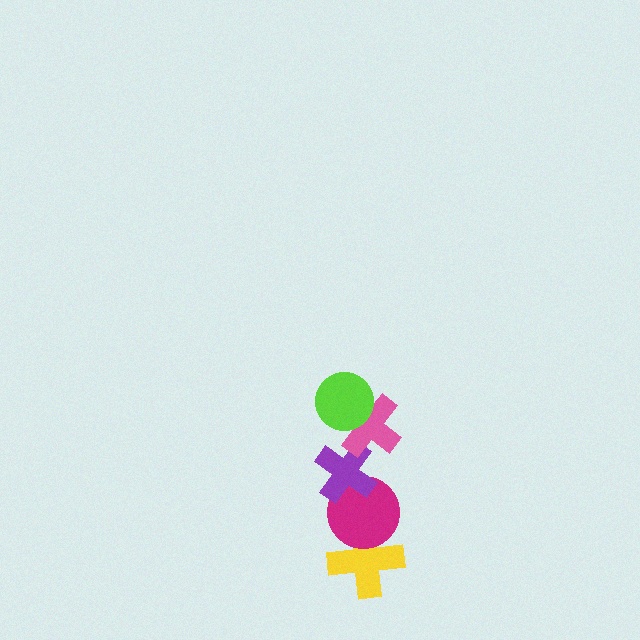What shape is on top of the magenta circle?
The purple cross is on top of the magenta circle.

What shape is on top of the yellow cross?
The magenta circle is on top of the yellow cross.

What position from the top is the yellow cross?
The yellow cross is 5th from the top.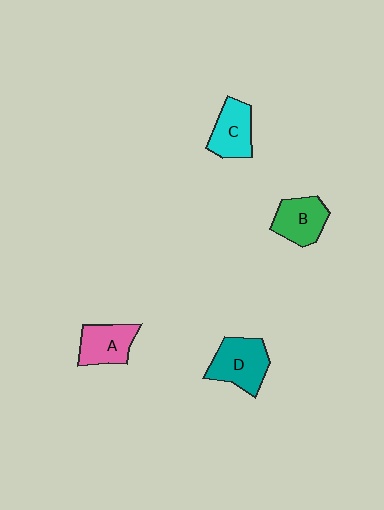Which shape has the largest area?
Shape D (teal).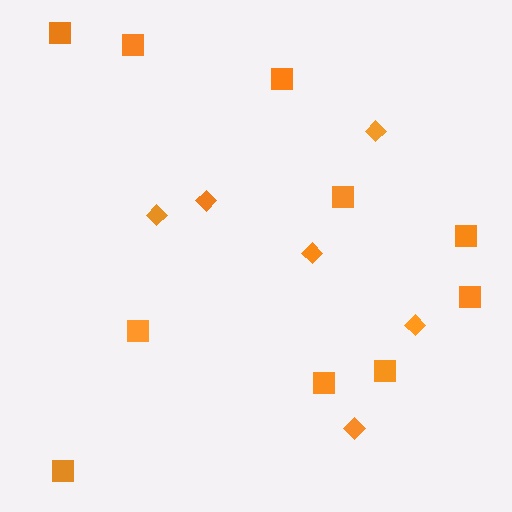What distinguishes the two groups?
There are 2 groups: one group of squares (10) and one group of diamonds (6).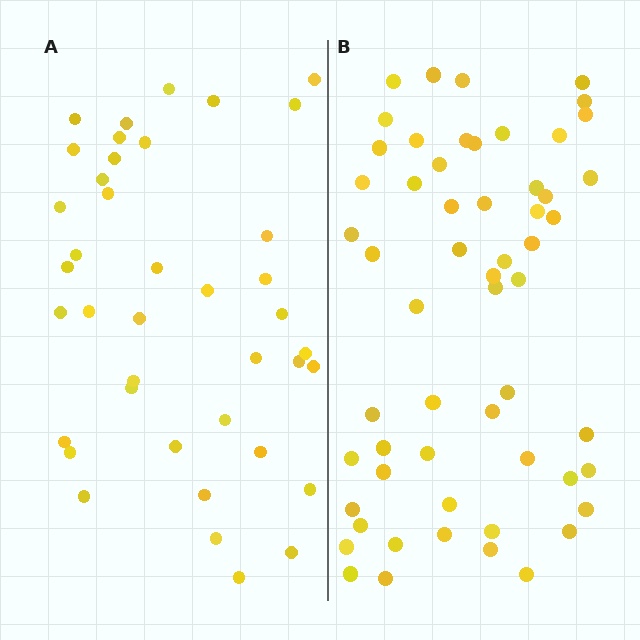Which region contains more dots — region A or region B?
Region B (the right region) has more dots.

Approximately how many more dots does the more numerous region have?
Region B has approximately 15 more dots than region A.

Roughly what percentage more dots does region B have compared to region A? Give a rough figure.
About 40% more.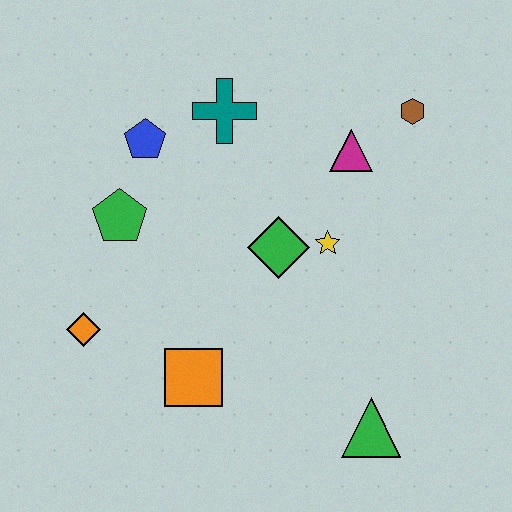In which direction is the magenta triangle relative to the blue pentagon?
The magenta triangle is to the right of the blue pentagon.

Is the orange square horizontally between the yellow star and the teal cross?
No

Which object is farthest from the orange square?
The brown hexagon is farthest from the orange square.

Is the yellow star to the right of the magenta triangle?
No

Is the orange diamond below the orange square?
No